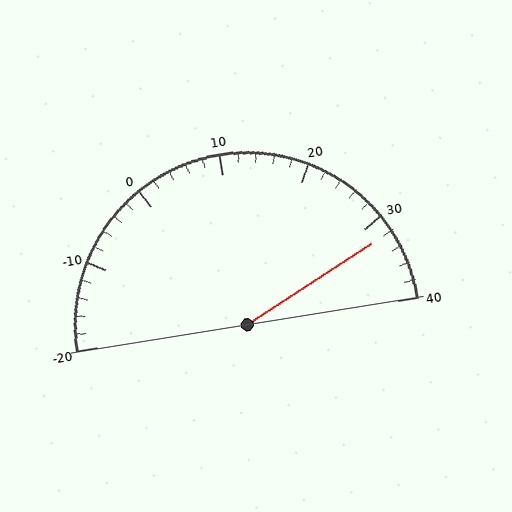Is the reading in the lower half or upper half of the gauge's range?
The reading is in the upper half of the range (-20 to 40).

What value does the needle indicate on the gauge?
The needle indicates approximately 32.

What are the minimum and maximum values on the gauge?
The gauge ranges from -20 to 40.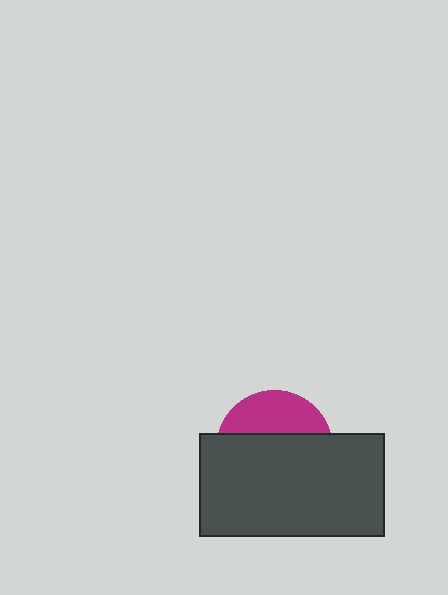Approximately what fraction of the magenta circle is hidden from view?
Roughly 66% of the magenta circle is hidden behind the dark gray rectangle.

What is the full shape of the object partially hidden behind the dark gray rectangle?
The partially hidden object is a magenta circle.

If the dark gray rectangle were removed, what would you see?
You would see the complete magenta circle.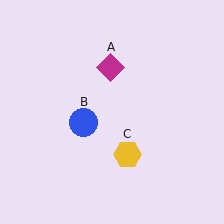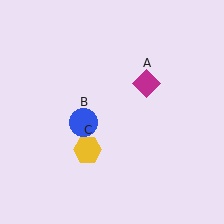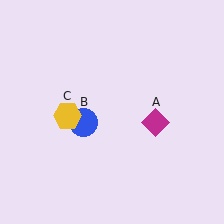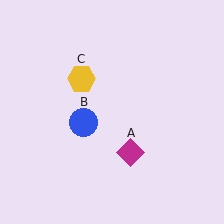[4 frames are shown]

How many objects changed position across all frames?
2 objects changed position: magenta diamond (object A), yellow hexagon (object C).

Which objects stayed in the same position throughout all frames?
Blue circle (object B) remained stationary.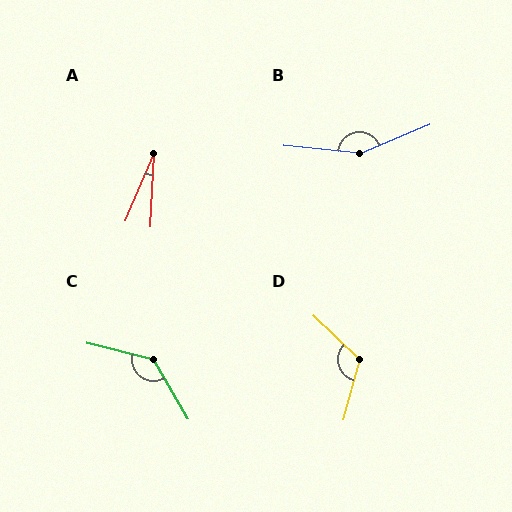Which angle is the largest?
B, at approximately 152 degrees.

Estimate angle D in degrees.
Approximately 119 degrees.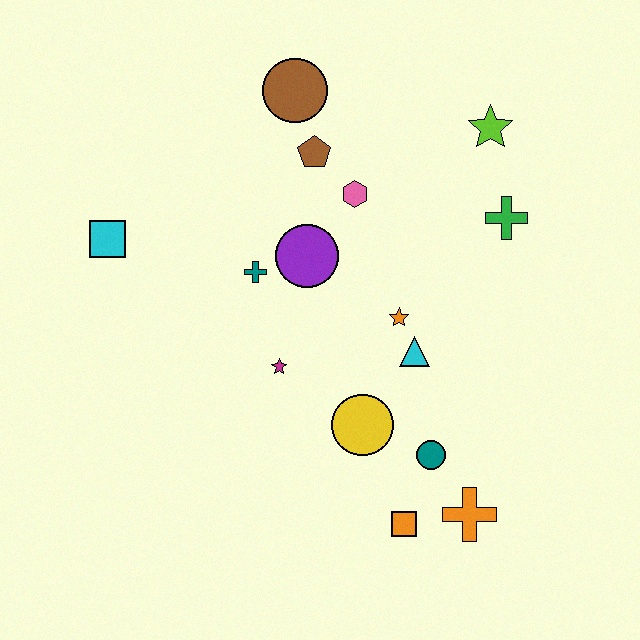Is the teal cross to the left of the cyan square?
No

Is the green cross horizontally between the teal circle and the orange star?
No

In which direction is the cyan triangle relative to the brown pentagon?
The cyan triangle is below the brown pentagon.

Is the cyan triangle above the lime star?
No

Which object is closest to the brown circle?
The brown pentagon is closest to the brown circle.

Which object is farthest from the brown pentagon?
The orange cross is farthest from the brown pentagon.